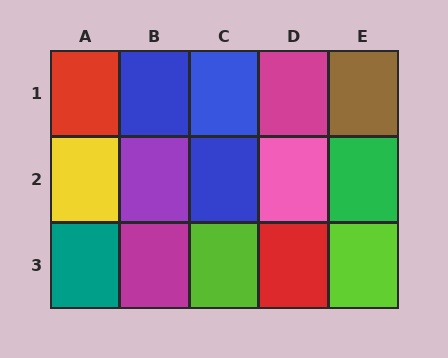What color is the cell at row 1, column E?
Brown.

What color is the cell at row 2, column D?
Pink.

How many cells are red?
2 cells are red.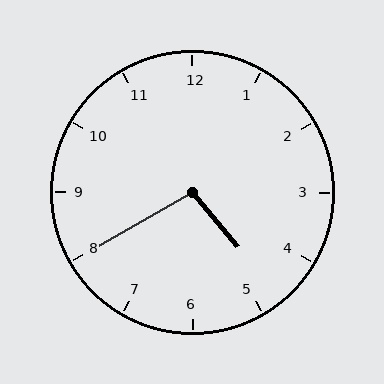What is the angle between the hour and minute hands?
Approximately 100 degrees.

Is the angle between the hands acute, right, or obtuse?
It is obtuse.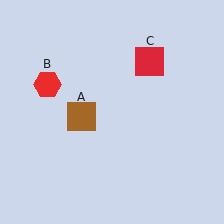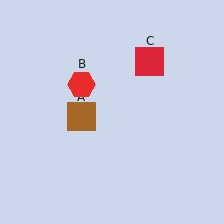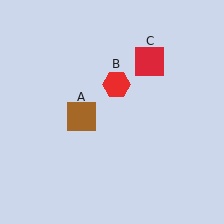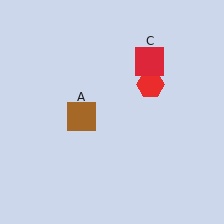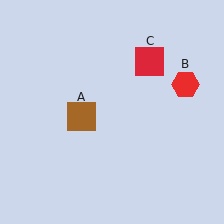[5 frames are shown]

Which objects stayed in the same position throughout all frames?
Brown square (object A) and red square (object C) remained stationary.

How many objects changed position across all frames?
1 object changed position: red hexagon (object B).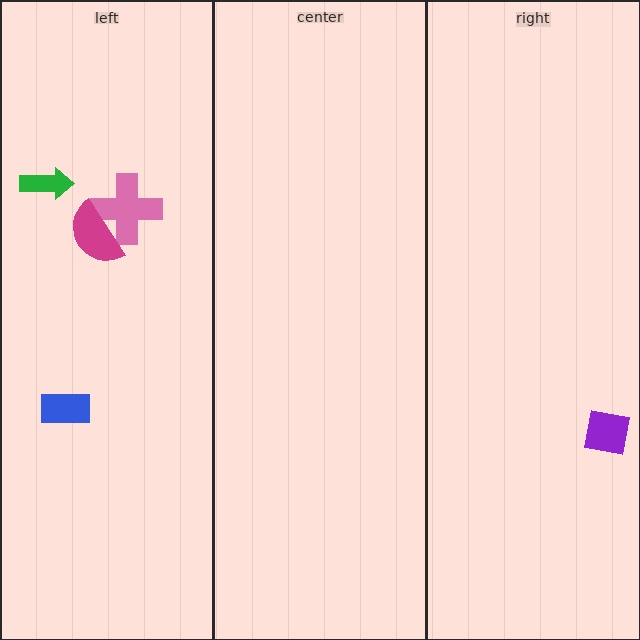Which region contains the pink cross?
The left region.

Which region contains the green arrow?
The left region.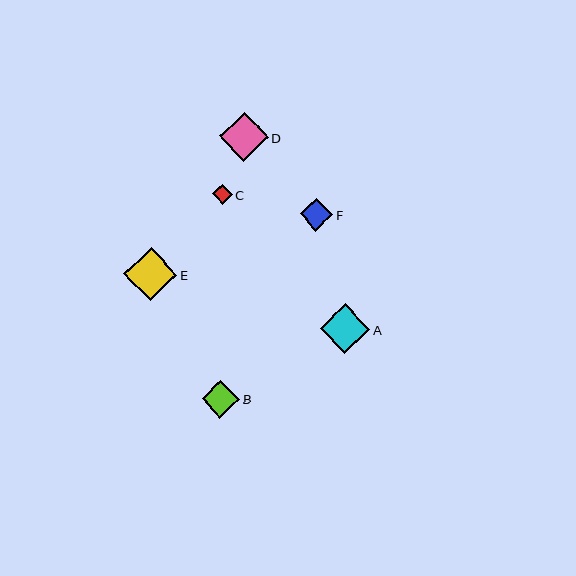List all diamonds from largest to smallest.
From largest to smallest: E, A, D, B, F, C.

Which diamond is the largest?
Diamond E is the largest with a size of approximately 53 pixels.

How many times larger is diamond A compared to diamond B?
Diamond A is approximately 1.3 times the size of diamond B.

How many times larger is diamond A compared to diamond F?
Diamond A is approximately 1.5 times the size of diamond F.